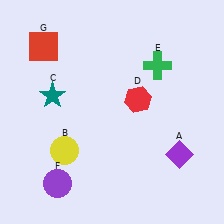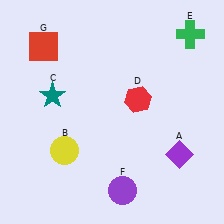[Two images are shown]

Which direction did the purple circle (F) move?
The purple circle (F) moved right.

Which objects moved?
The objects that moved are: the green cross (E), the purple circle (F).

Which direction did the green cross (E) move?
The green cross (E) moved right.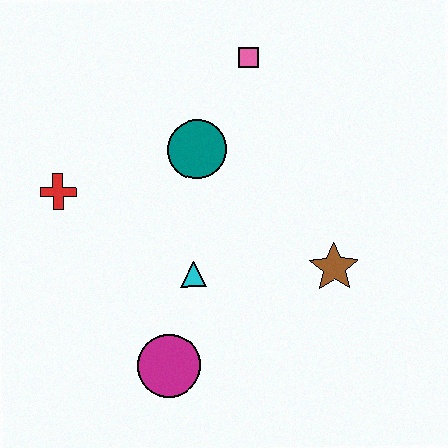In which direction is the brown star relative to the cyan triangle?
The brown star is to the right of the cyan triangle.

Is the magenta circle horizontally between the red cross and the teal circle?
Yes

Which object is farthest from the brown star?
The red cross is farthest from the brown star.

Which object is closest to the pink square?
The teal circle is closest to the pink square.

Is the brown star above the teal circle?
No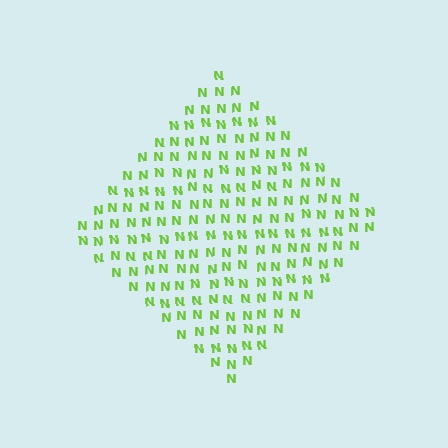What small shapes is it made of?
It is made of small letter N's.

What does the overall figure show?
The overall figure shows a diamond.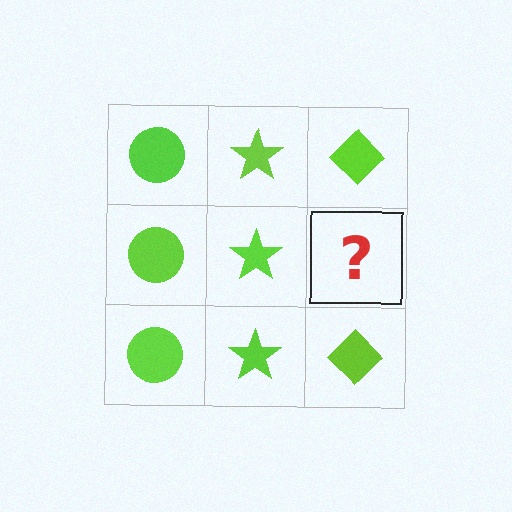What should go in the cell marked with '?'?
The missing cell should contain a lime diamond.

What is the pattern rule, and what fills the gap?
The rule is that each column has a consistent shape. The gap should be filled with a lime diamond.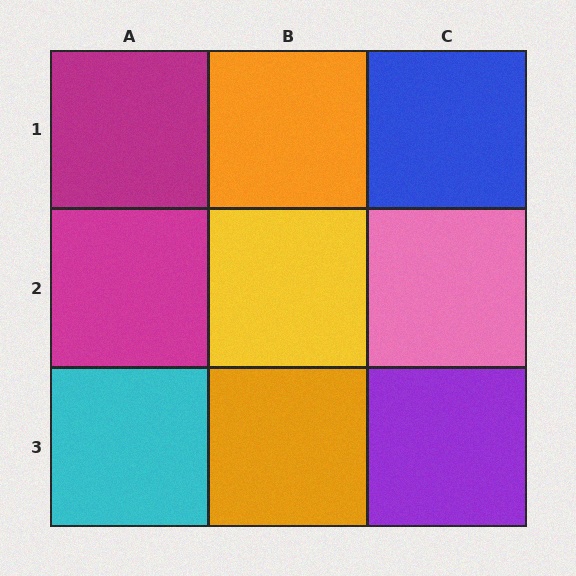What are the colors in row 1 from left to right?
Magenta, orange, blue.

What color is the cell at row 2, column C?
Pink.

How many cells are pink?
1 cell is pink.